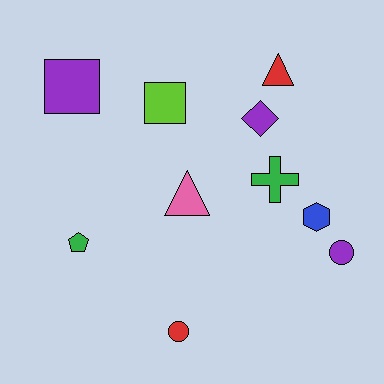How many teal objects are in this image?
There are no teal objects.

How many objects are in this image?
There are 10 objects.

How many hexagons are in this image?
There is 1 hexagon.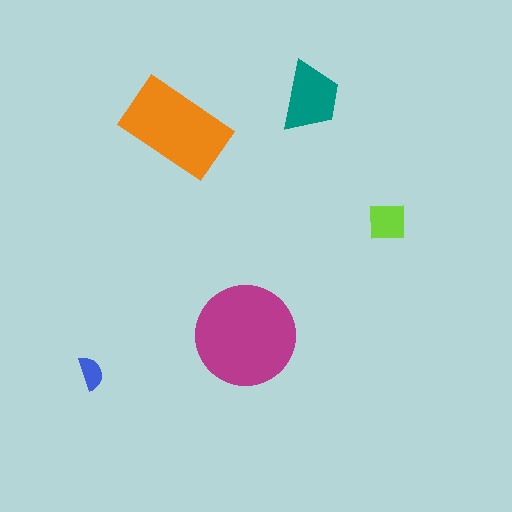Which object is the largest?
The magenta circle.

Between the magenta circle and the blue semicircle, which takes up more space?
The magenta circle.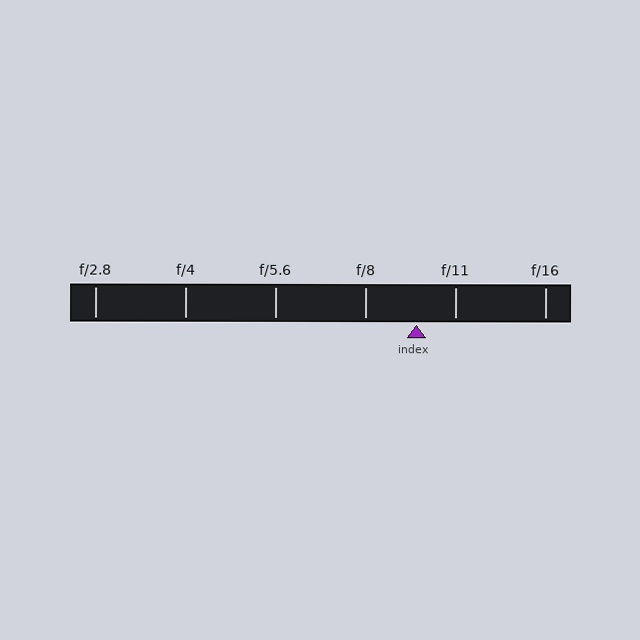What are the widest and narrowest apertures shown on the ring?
The widest aperture shown is f/2.8 and the narrowest is f/16.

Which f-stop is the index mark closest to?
The index mark is closest to f/11.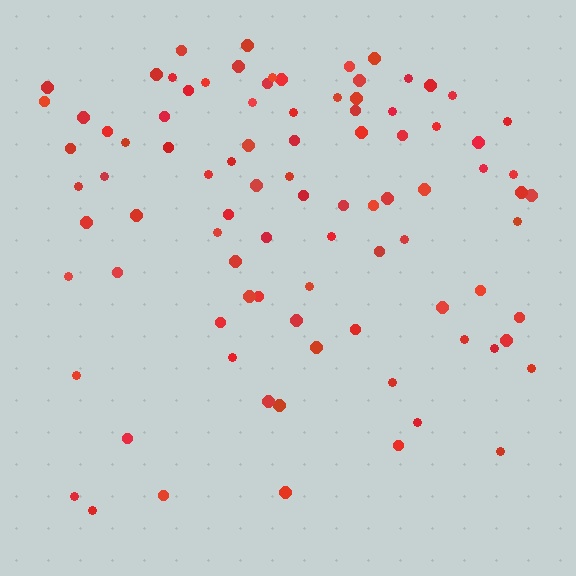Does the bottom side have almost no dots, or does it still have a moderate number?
Still a moderate number, just noticeably fewer than the top.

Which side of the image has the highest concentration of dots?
The top.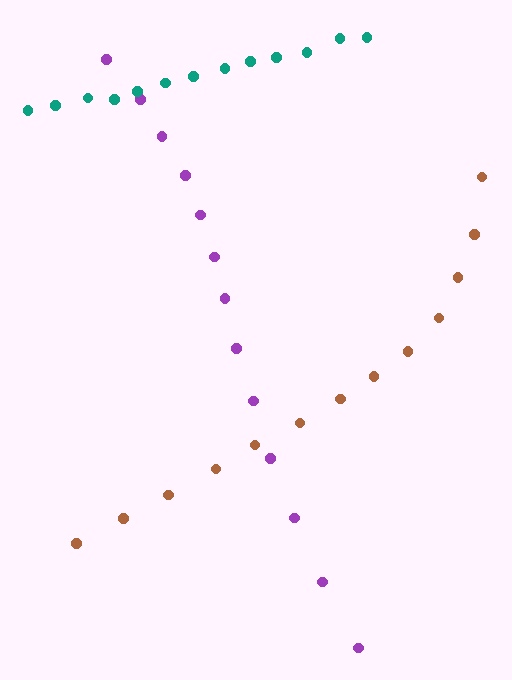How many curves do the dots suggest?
There are 3 distinct paths.